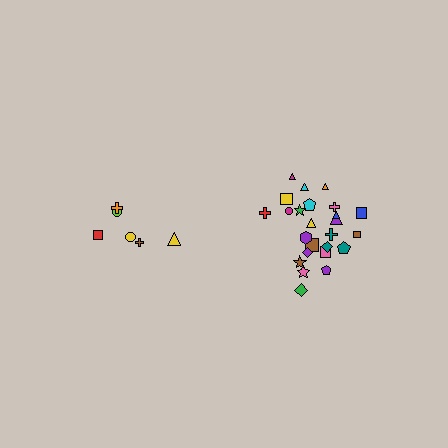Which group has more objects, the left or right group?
The right group.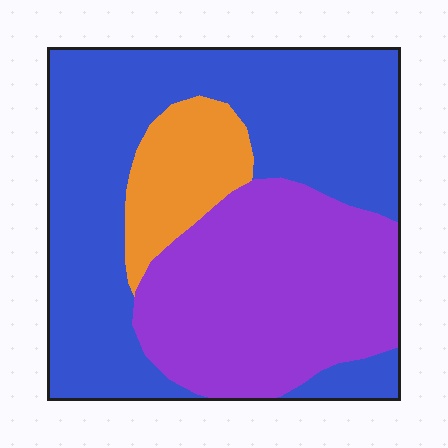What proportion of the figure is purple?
Purple takes up between a quarter and a half of the figure.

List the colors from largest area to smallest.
From largest to smallest: blue, purple, orange.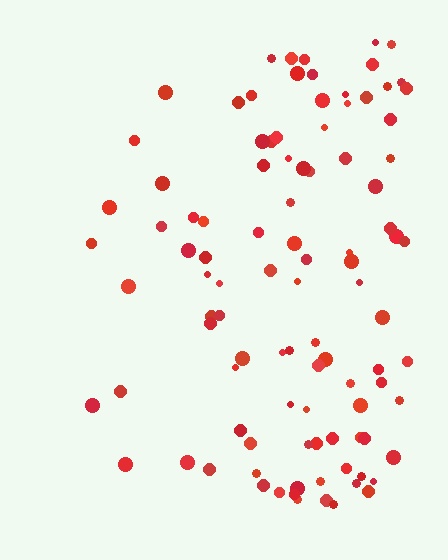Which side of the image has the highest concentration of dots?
The right.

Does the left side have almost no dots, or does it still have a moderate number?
Still a moderate number, just noticeably fewer than the right.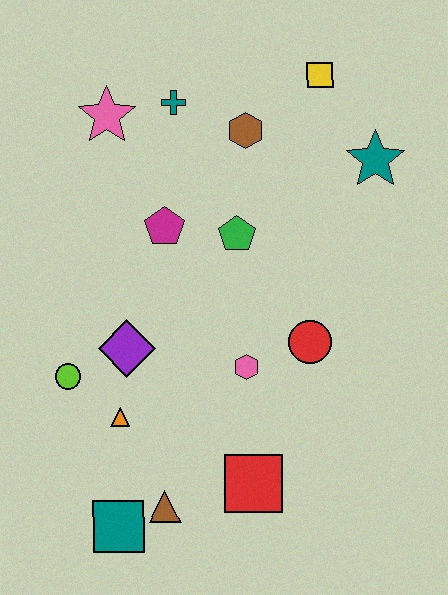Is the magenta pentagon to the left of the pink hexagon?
Yes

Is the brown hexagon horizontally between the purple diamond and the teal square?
No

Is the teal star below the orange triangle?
No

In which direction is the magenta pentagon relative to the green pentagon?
The magenta pentagon is to the left of the green pentagon.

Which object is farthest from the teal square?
The yellow square is farthest from the teal square.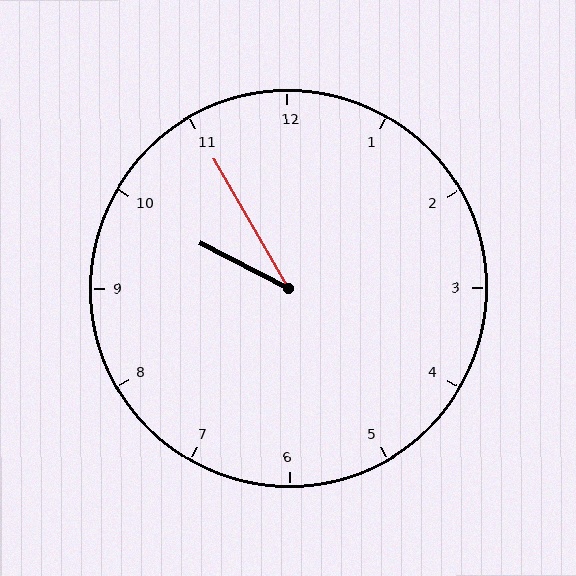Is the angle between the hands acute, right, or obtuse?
It is acute.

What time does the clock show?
9:55.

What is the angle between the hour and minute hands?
Approximately 32 degrees.